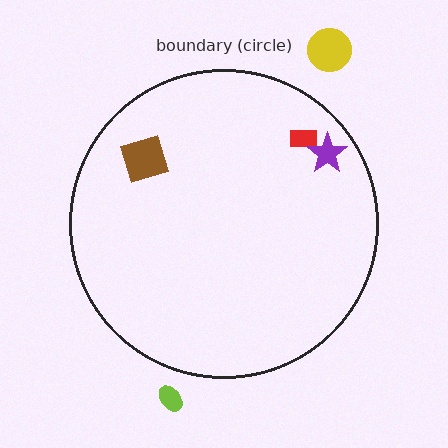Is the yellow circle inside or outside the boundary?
Outside.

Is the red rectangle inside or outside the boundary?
Inside.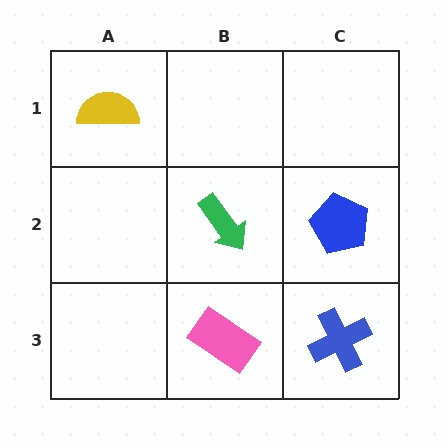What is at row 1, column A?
A yellow semicircle.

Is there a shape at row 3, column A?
No, that cell is empty.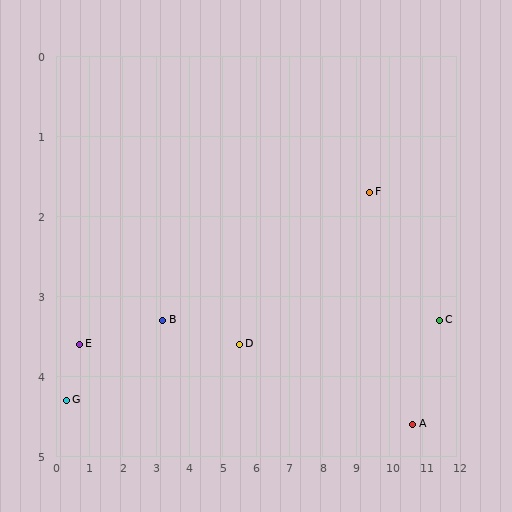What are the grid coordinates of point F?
Point F is at approximately (9.4, 1.7).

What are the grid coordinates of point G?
Point G is at approximately (0.3, 4.3).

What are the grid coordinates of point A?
Point A is at approximately (10.7, 4.6).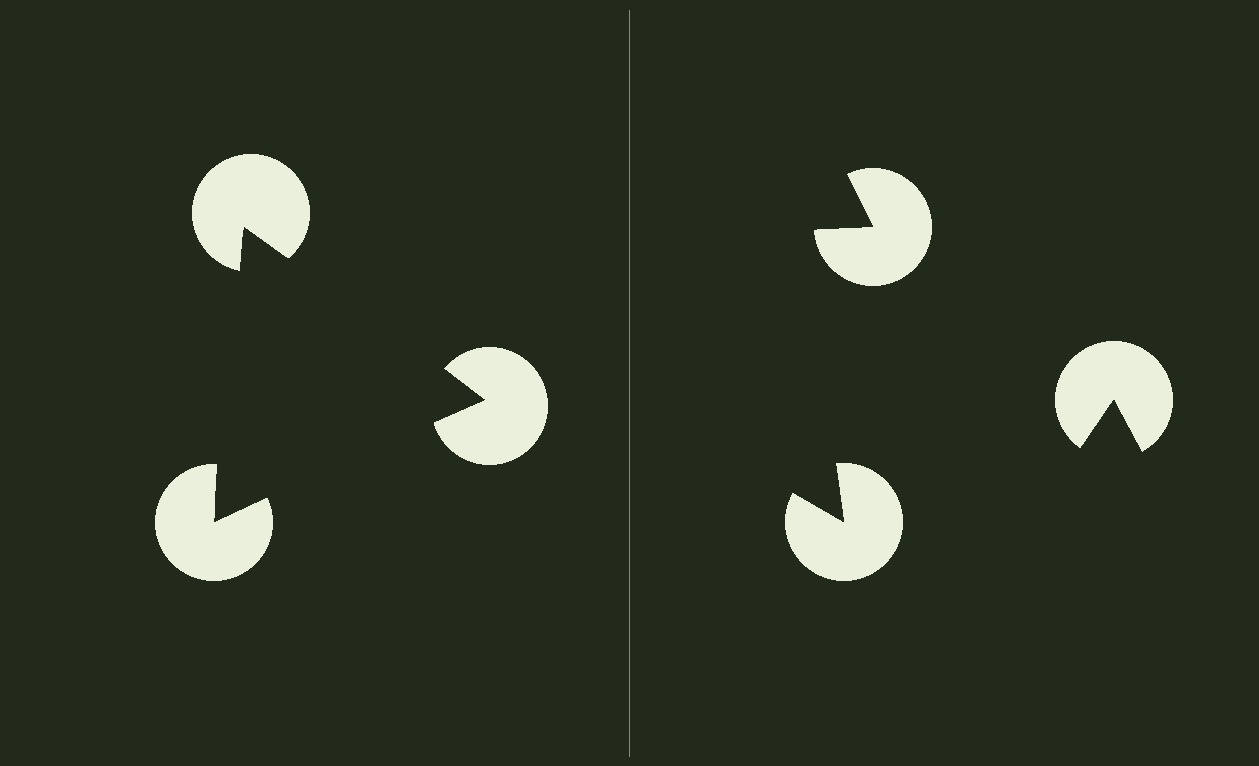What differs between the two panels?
The pac-man discs are positioned identically on both sides; only the wedge orientations differ. On the left they align to a triangle; on the right they are misaligned.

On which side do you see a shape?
An illusory triangle appears on the left side. On the right side the wedge cuts are rotated, so no coherent shape forms.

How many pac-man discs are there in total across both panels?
6 — 3 on each side.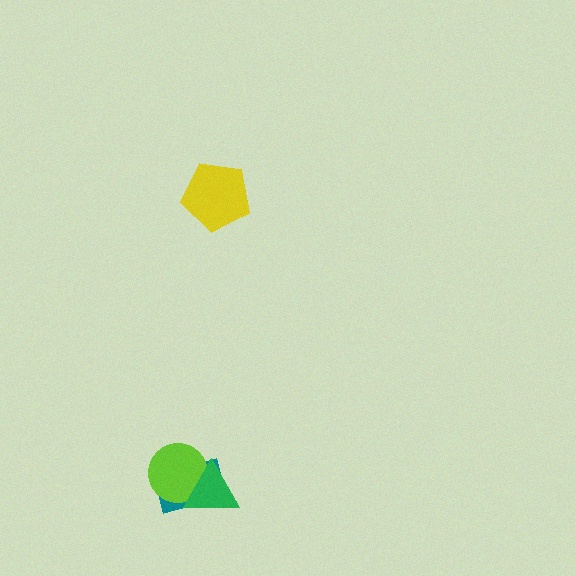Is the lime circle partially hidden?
Yes, it is partially covered by another shape.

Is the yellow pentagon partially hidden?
No, no other shape covers it.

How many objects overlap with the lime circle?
2 objects overlap with the lime circle.